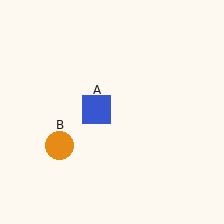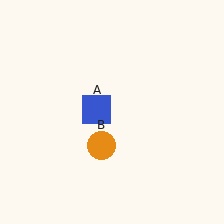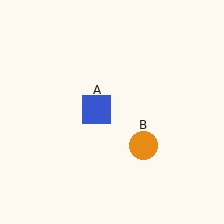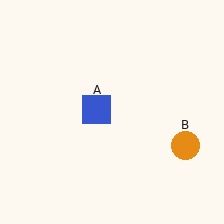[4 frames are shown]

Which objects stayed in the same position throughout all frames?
Blue square (object A) remained stationary.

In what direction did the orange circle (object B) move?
The orange circle (object B) moved right.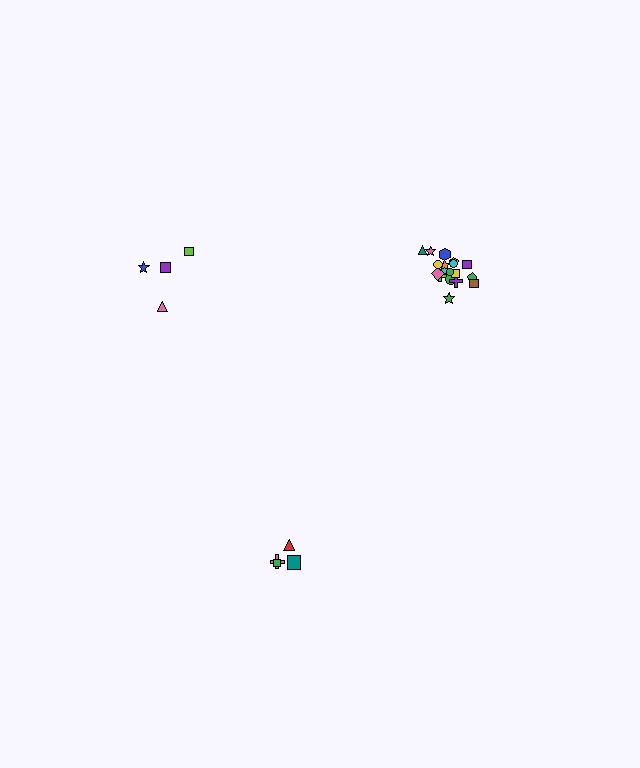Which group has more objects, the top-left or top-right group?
The top-right group.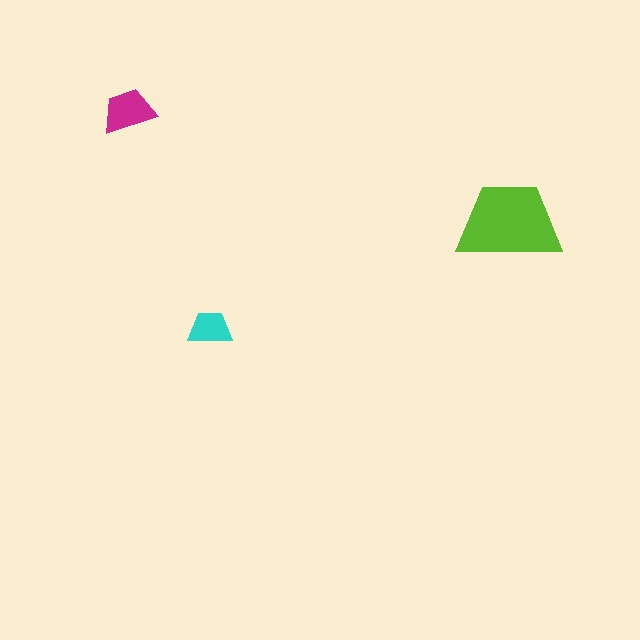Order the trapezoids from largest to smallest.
the lime one, the magenta one, the cyan one.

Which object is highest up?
The magenta trapezoid is topmost.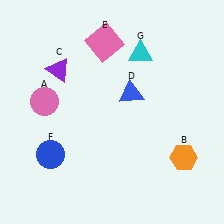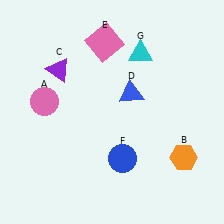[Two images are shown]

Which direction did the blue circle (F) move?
The blue circle (F) moved right.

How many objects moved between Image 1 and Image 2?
1 object moved between the two images.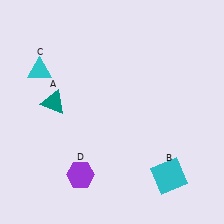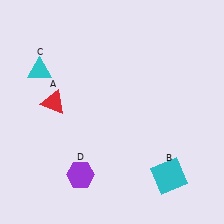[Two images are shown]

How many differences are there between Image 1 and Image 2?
There is 1 difference between the two images.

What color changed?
The triangle (A) changed from teal in Image 1 to red in Image 2.